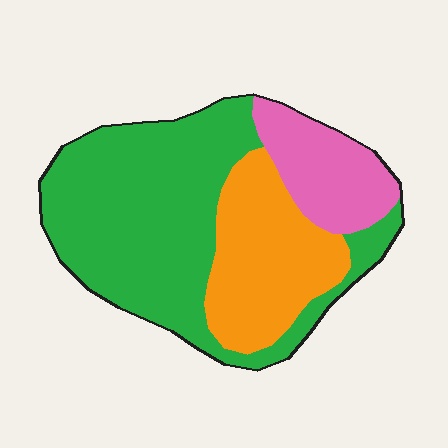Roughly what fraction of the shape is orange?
Orange covers roughly 25% of the shape.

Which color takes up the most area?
Green, at roughly 55%.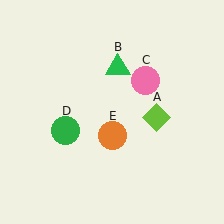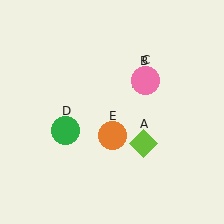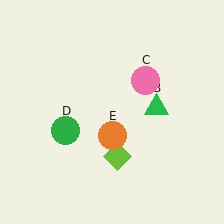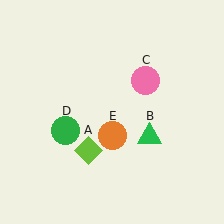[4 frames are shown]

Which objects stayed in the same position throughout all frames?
Pink circle (object C) and green circle (object D) and orange circle (object E) remained stationary.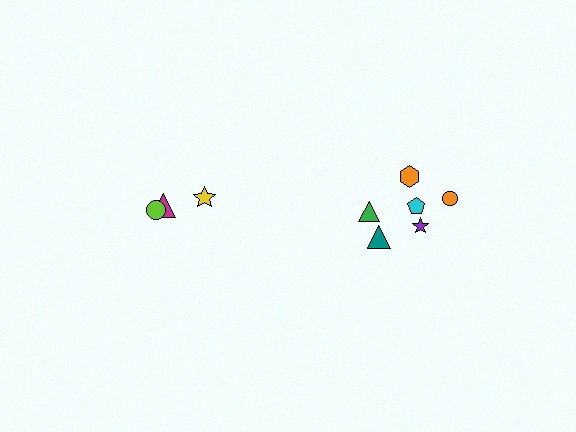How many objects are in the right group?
There are 6 objects.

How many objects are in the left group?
There are 3 objects.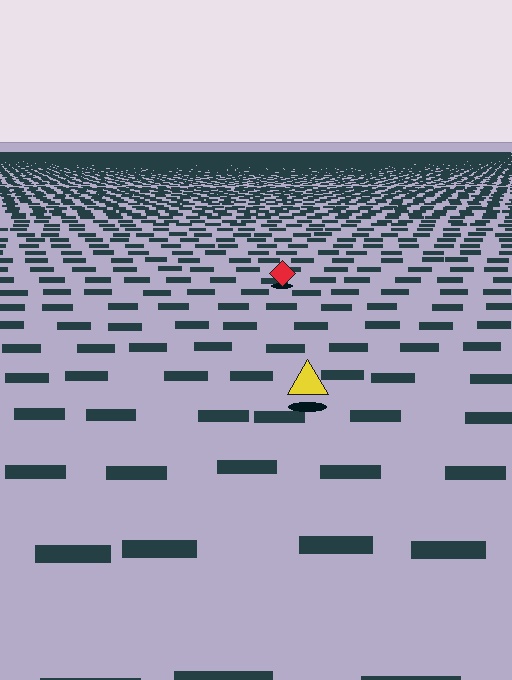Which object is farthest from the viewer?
The red diamond is farthest from the viewer. It appears smaller and the ground texture around it is denser.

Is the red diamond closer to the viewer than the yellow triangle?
No. The yellow triangle is closer — you can tell from the texture gradient: the ground texture is coarser near it.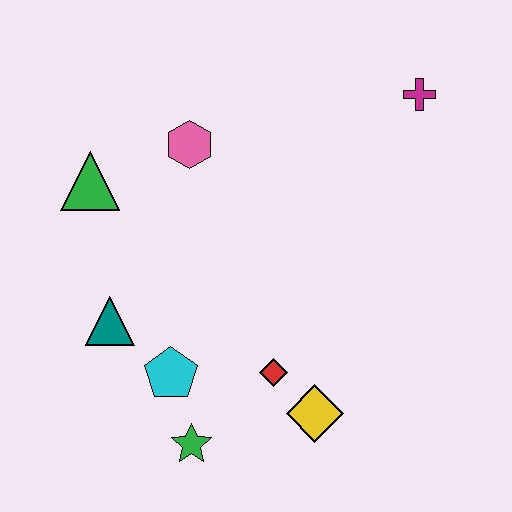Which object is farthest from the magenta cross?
The green star is farthest from the magenta cross.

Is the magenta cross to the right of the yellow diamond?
Yes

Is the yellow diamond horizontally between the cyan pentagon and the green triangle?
No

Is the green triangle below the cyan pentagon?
No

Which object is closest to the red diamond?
The yellow diamond is closest to the red diamond.